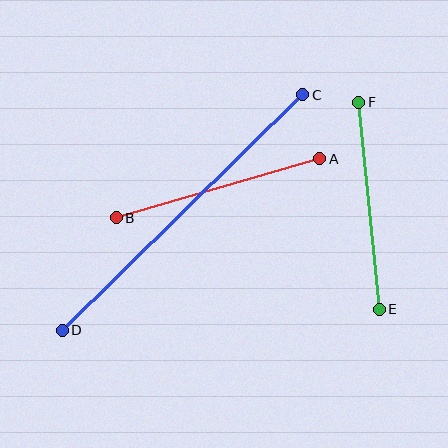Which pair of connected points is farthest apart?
Points C and D are farthest apart.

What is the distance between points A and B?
The distance is approximately 212 pixels.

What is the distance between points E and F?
The distance is approximately 208 pixels.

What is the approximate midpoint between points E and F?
The midpoint is at approximately (369, 206) pixels.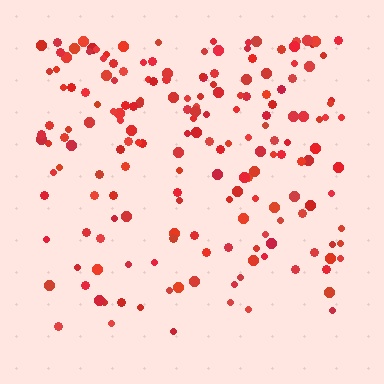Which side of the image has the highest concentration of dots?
The top.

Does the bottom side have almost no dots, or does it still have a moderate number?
Still a moderate number, just noticeably fewer than the top.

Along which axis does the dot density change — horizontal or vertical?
Vertical.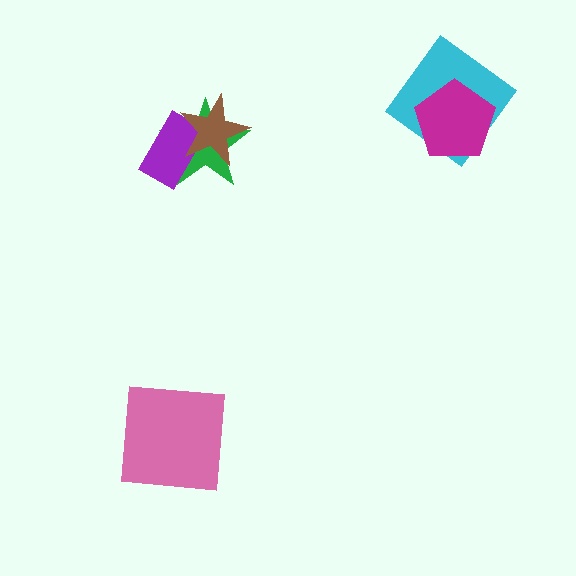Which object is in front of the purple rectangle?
The brown star is in front of the purple rectangle.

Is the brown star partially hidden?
No, no other shape covers it.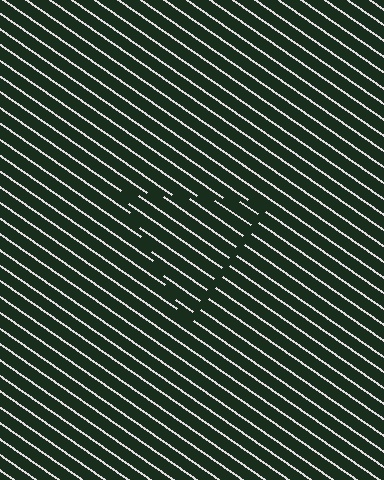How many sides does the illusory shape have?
3 sides — the line-ends trace a triangle.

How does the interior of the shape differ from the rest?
The interior of the shape contains the same grating, shifted by half a period — the contour is defined by the phase discontinuity where line-ends from the inner and outer gratings abut.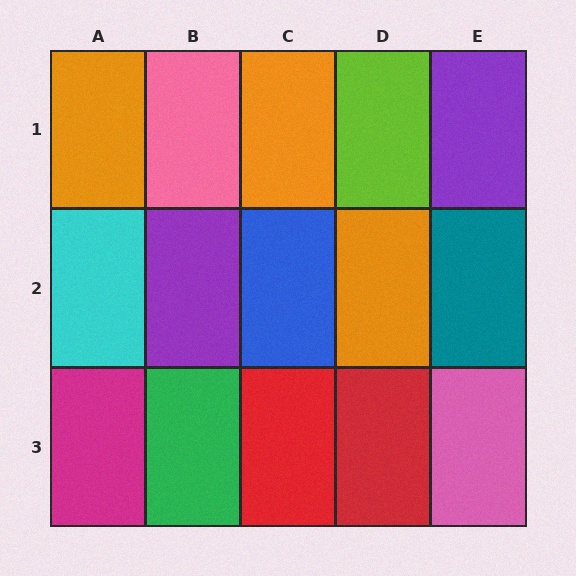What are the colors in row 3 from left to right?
Magenta, green, red, red, pink.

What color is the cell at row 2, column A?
Cyan.